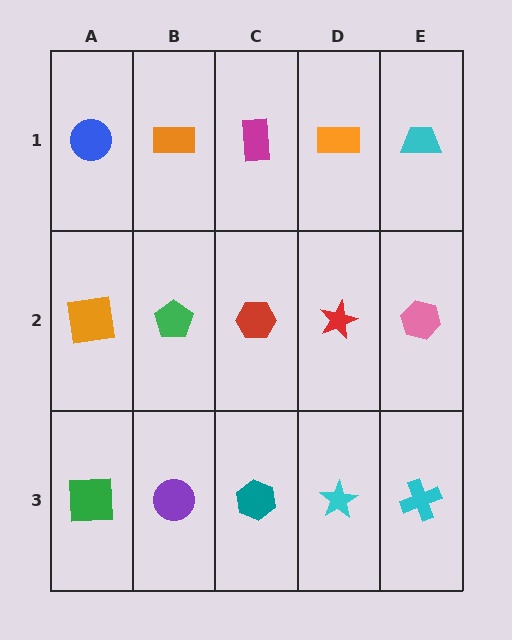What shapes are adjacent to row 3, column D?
A red star (row 2, column D), a teal hexagon (row 3, column C), a cyan cross (row 3, column E).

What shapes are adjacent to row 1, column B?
A green pentagon (row 2, column B), a blue circle (row 1, column A), a magenta rectangle (row 1, column C).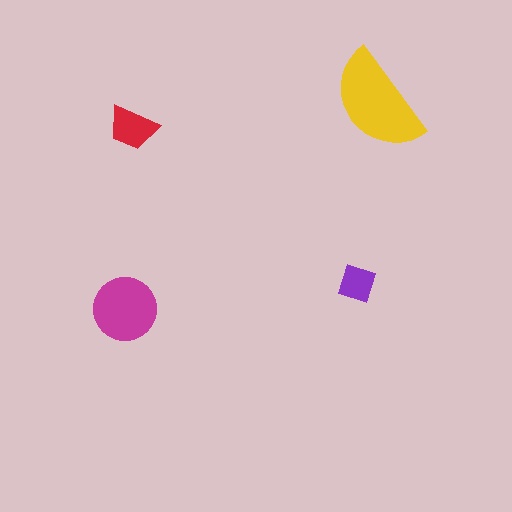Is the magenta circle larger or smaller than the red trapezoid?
Larger.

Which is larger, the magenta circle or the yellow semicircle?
The yellow semicircle.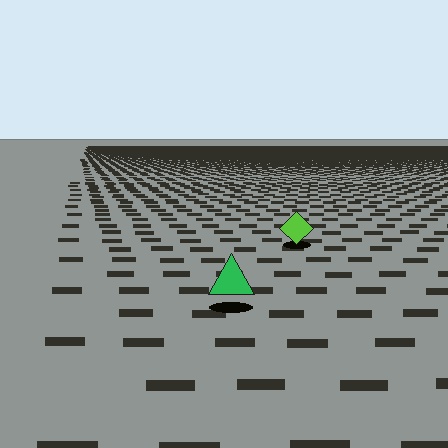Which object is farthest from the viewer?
The lime diamond is farthest from the viewer. It appears smaller and the ground texture around it is denser.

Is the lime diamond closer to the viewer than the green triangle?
No. The green triangle is closer — you can tell from the texture gradient: the ground texture is coarser near it.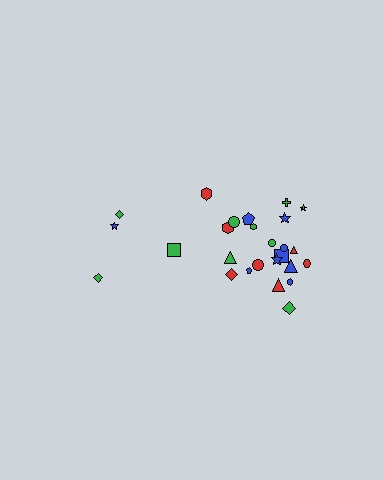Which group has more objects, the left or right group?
The right group.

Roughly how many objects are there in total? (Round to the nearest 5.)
Roughly 25 objects in total.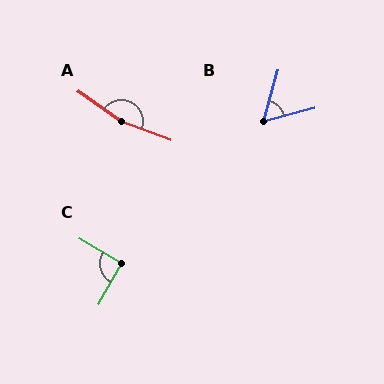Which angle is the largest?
A, at approximately 165 degrees.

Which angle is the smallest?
B, at approximately 59 degrees.